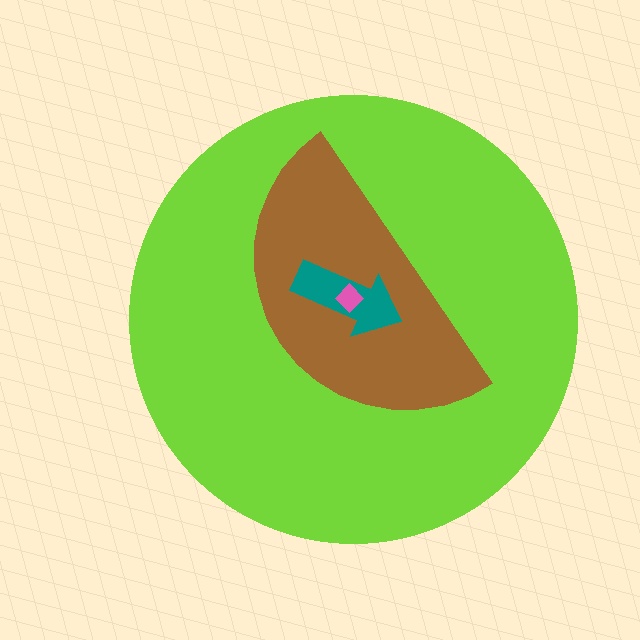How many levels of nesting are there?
4.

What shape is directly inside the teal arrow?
The pink diamond.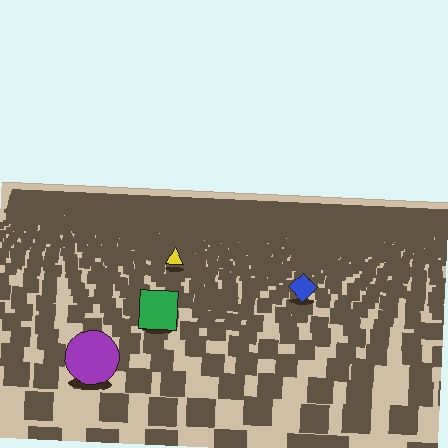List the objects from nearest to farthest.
From nearest to farthest: the purple circle, the green square, the blue diamond, the yellow triangle.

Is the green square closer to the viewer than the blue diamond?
Yes. The green square is closer — you can tell from the texture gradient: the ground texture is coarser near it.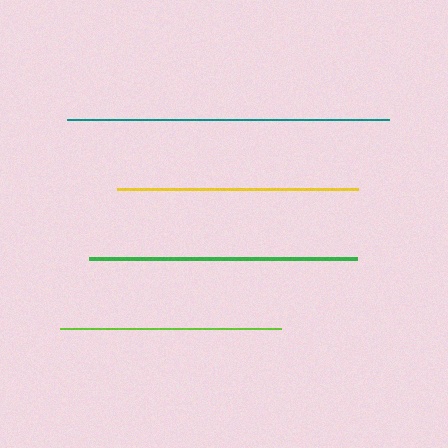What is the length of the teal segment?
The teal segment is approximately 322 pixels long.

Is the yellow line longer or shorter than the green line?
The green line is longer than the yellow line.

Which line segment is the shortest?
The lime line is the shortest at approximately 221 pixels.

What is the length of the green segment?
The green segment is approximately 268 pixels long.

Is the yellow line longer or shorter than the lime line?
The yellow line is longer than the lime line.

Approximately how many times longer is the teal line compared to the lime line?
The teal line is approximately 1.5 times the length of the lime line.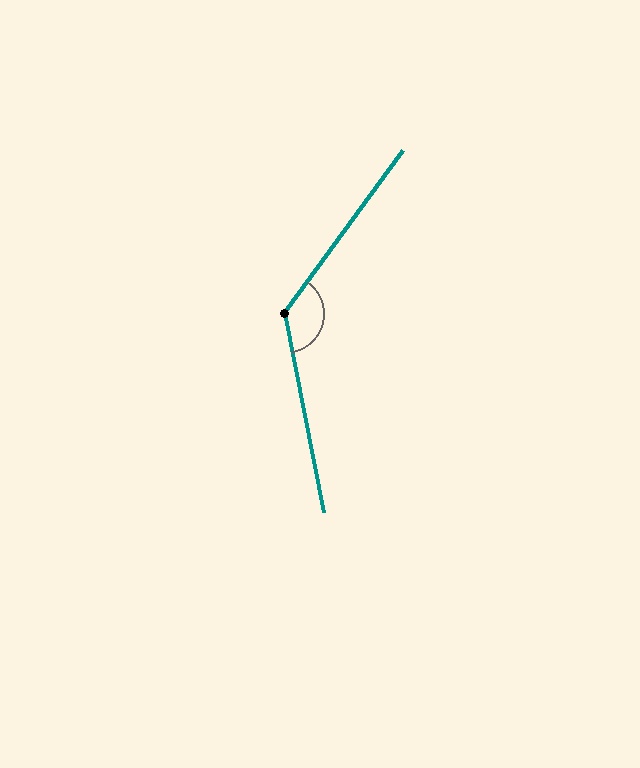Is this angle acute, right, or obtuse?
It is obtuse.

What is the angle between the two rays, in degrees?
Approximately 133 degrees.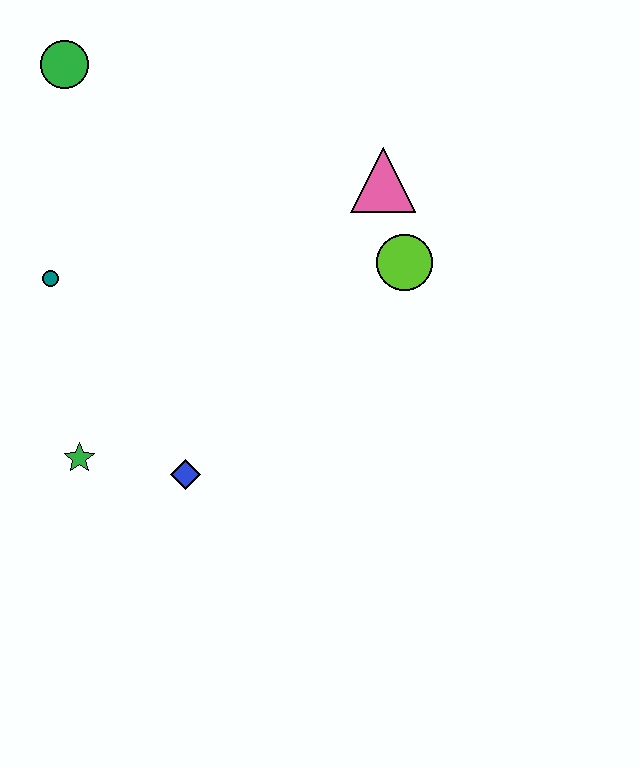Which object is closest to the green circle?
The teal circle is closest to the green circle.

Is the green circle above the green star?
Yes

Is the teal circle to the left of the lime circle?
Yes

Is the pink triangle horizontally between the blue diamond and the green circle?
No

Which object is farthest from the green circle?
The blue diamond is farthest from the green circle.